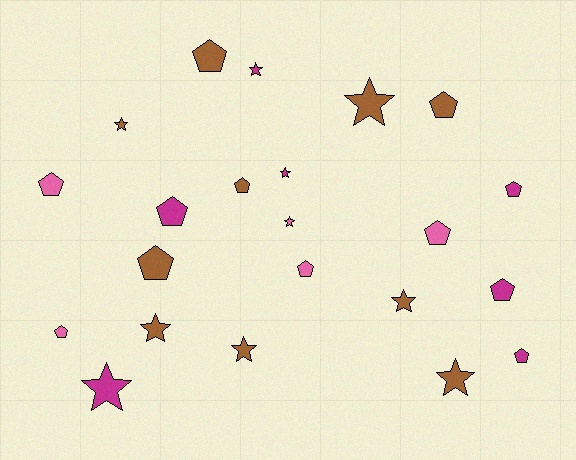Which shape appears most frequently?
Pentagon, with 12 objects.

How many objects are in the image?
There are 22 objects.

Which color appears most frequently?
Brown, with 10 objects.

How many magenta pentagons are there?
There are 4 magenta pentagons.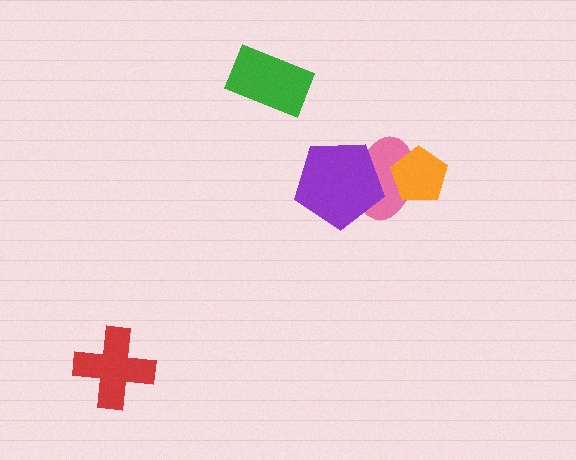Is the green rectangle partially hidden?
No, no other shape covers it.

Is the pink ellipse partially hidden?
Yes, it is partially covered by another shape.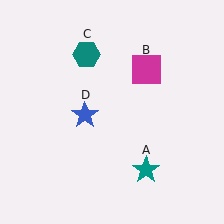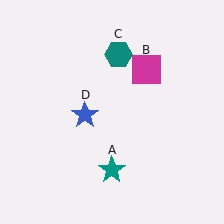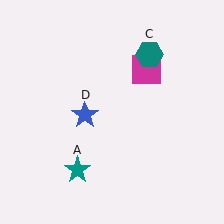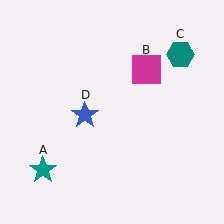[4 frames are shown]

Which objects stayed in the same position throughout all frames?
Magenta square (object B) and blue star (object D) remained stationary.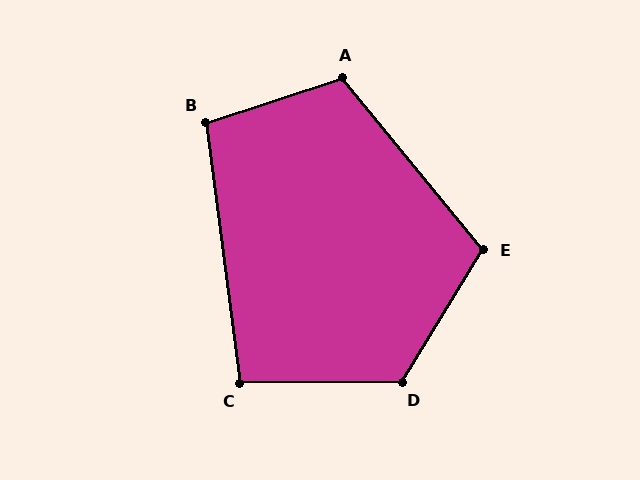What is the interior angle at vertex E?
Approximately 109 degrees (obtuse).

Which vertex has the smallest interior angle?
C, at approximately 97 degrees.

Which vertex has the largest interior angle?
D, at approximately 122 degrees.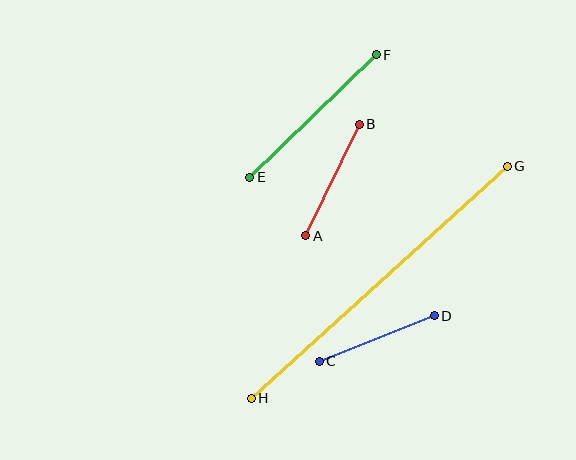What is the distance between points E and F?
The distance is approximately 176 pixels.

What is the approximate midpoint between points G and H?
The midpoint is at approximately (379, 282) pixels.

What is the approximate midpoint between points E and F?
The midpoint is at approximately (313, 116) pixels.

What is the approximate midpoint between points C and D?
The midpoint is at approximately (377, 339) pixels.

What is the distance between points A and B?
The distance is approximately 124 pixels.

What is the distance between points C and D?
The distance is approximately 124 pixels.